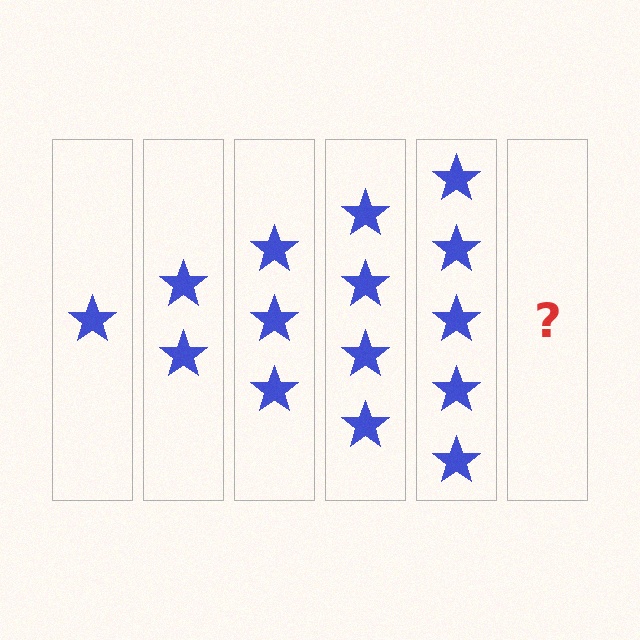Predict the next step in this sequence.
The next step is 6 stars.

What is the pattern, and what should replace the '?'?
The pattern is that each step adds one more star. The '?' should be 6 stars.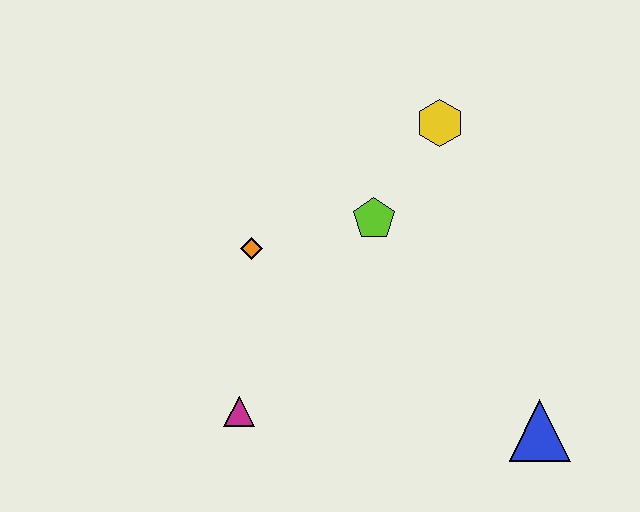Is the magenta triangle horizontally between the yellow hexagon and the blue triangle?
No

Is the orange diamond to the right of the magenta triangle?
Yes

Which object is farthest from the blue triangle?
The orange diamond is farthest from the blue triangle.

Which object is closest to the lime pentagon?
The yellow hexagon is closest to the lime pentagon.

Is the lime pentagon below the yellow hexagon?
Yes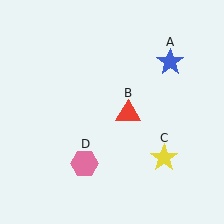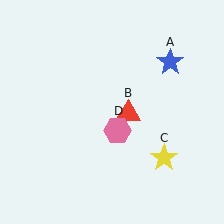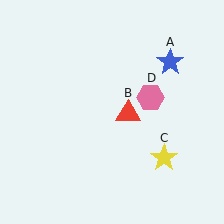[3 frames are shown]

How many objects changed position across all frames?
1 object changed position: pink hexagon (object D).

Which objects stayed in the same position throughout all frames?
Blue star (object A) and red triangle (object B) and yellow star (object C) remained stationary.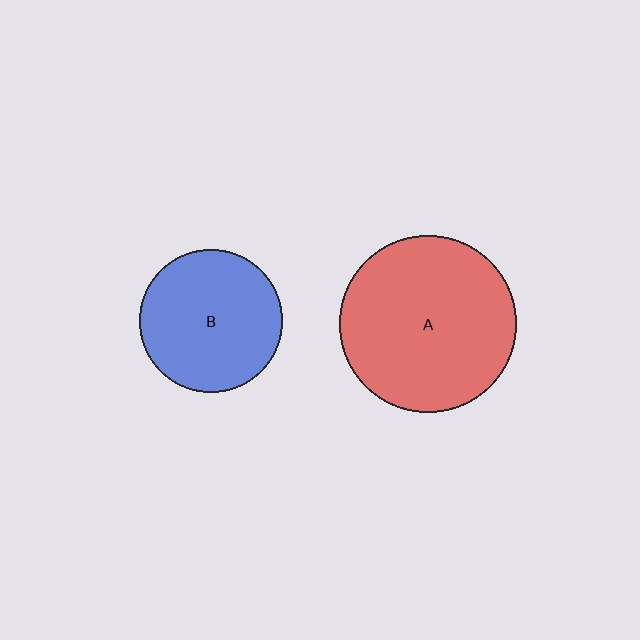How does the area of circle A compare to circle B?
Approximately 1.5 times.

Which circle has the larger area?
Circle A (red).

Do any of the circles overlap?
No, none of the circles overlap.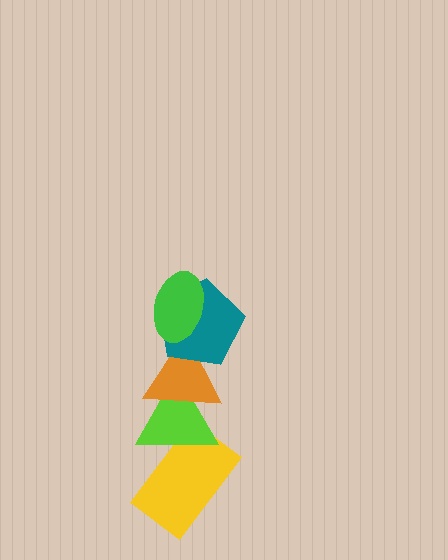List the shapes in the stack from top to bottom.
From top to bottom: the green ellipse, the teal pentagon, the orange triangle, the lime triangle, the yellow rectangle.